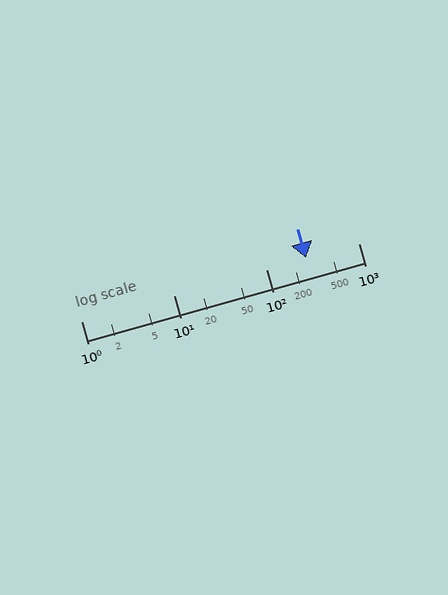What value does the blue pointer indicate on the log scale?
The pointer indicates approximately 270.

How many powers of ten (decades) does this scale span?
The scale spans 3 decades, from 1 to 1000.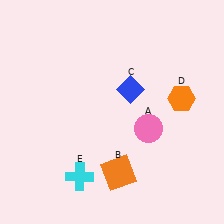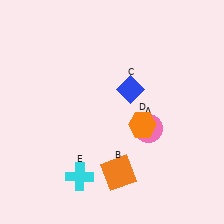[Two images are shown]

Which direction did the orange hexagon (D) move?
The orange hexagon (D) moved left.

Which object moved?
The orange hexagon (D) moved left.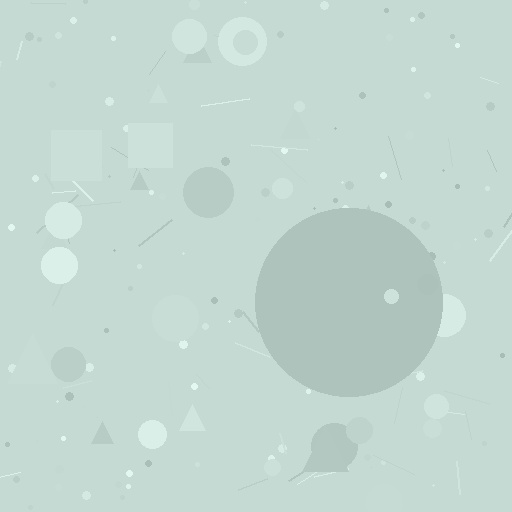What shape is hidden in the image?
A circle is hidden in the image.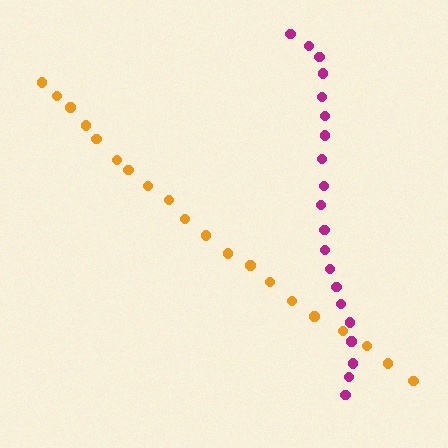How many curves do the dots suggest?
There are 2 distinct paths.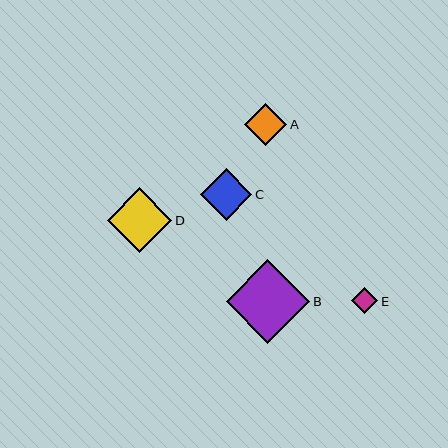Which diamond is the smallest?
Diamond E is the smallest with a size of approximately 26 pixels.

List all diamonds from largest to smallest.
From largest to smallest: B, D, C, A, E.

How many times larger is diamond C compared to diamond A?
Diamond C is approximately 1.2 times the size of diamond A.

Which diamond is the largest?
Diamond B is the largest with a size of approximately 83 pixels.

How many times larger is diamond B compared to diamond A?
Diamond B is approximately 2.0 times the size of diamond A.